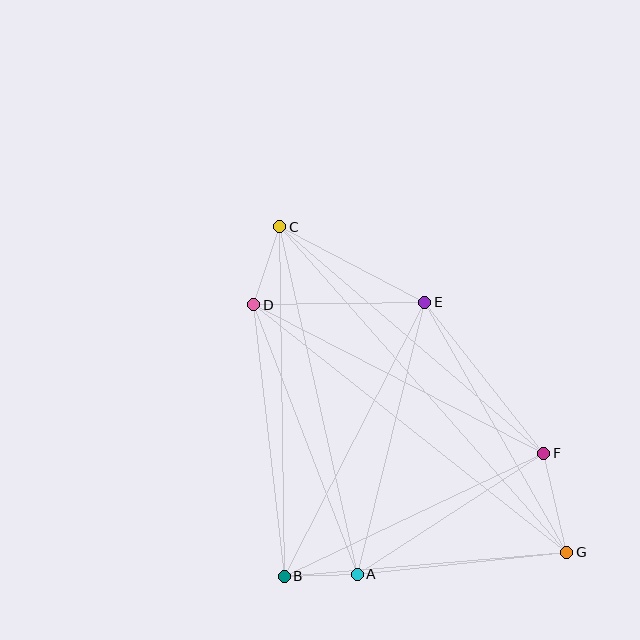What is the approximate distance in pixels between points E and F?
The distance between E and F is approximately 192 pixels.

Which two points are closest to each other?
Points A and B are closest to each other.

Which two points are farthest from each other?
Points C and G are farthest from each other.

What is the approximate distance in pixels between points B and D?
The distance between B and D is approximately 273 pixels.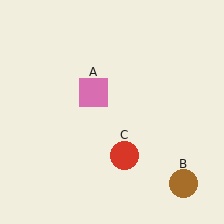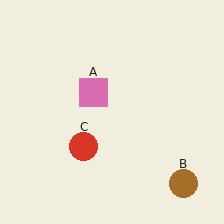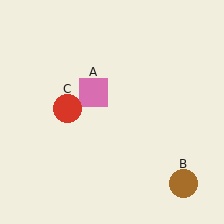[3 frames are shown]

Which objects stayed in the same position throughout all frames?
Pink square (object A) and brown circle (object B) remained stationary.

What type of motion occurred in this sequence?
The red circle (object C) rotated clockwise around the center of the scene.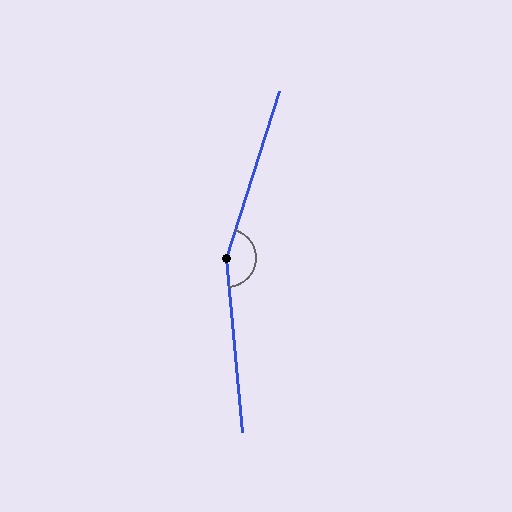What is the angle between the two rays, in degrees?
Approximately 157 degrees.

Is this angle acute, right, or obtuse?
It is obtuse.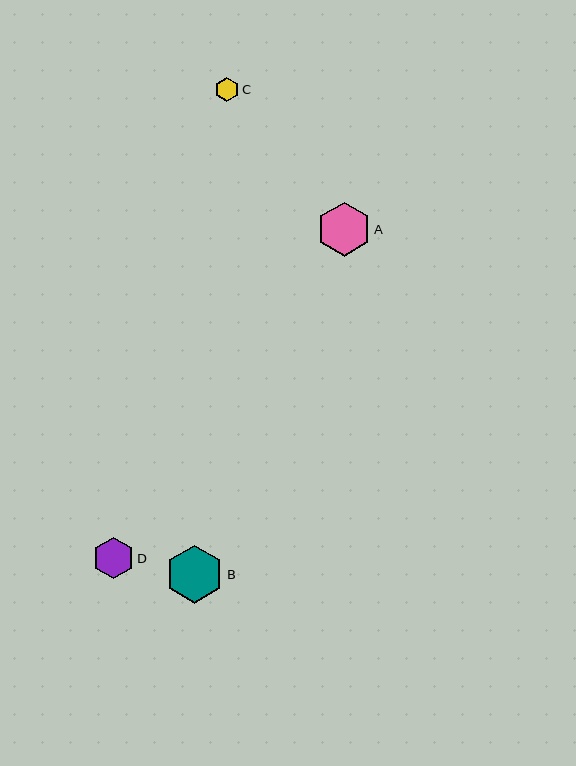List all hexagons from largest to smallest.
From largest to smallest: B, A, D, C.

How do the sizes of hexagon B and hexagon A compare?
Hexagon B and hexagon A are approximately the same size.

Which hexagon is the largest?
Hexagon B is the largest with a size of approximately 58 pixels.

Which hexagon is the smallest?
Hexagon C is the smallest with a size of approximately 24 pixels.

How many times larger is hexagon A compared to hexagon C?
Hexagon A is approximately 2.2 times the size of hexagon C.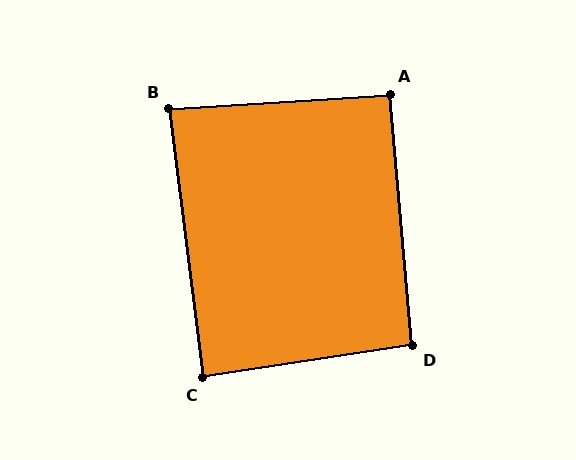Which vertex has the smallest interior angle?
B, at approximately 86 degrees.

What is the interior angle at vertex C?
Approximately 89 degrees (approximately right).